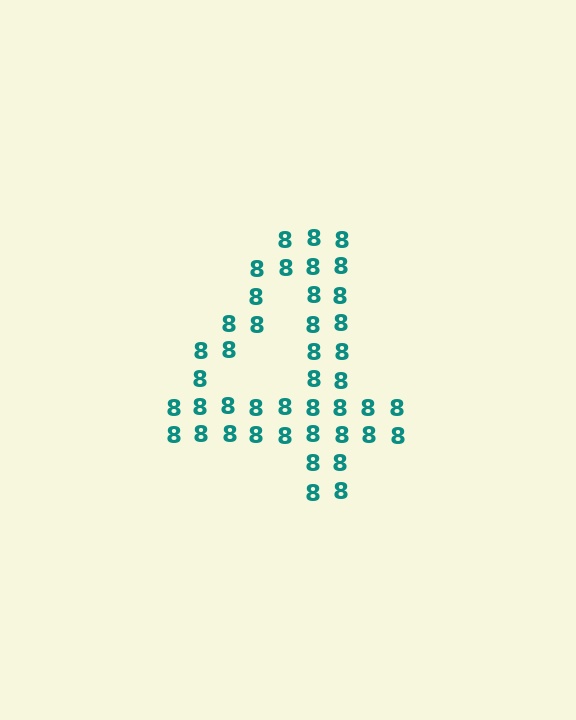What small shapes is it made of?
It is made of small digit 8's.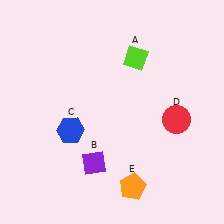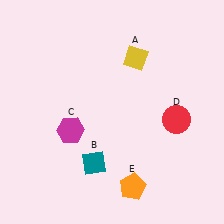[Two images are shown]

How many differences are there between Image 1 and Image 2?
There are 3 differences between the two images.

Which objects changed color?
A changed from lime to yellow. B changed from purple to teal. C changed from blue to magenta.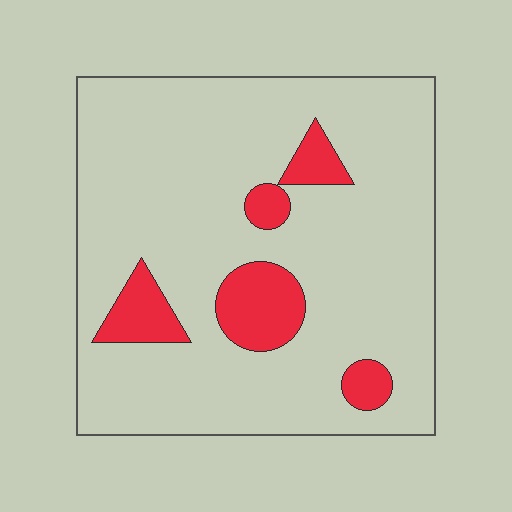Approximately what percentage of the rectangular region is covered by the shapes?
Approximately 15%.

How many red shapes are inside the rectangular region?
5.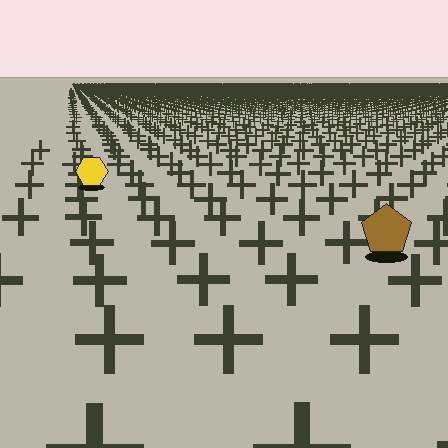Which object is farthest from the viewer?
The yellow hexagon is farthest from the viewer. It appears smaller and the ground texture around it is denser.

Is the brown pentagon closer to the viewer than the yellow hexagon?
Yes. The brown pentagon is closer — you can tell from the texture gradient: the ground texture is coarser near it.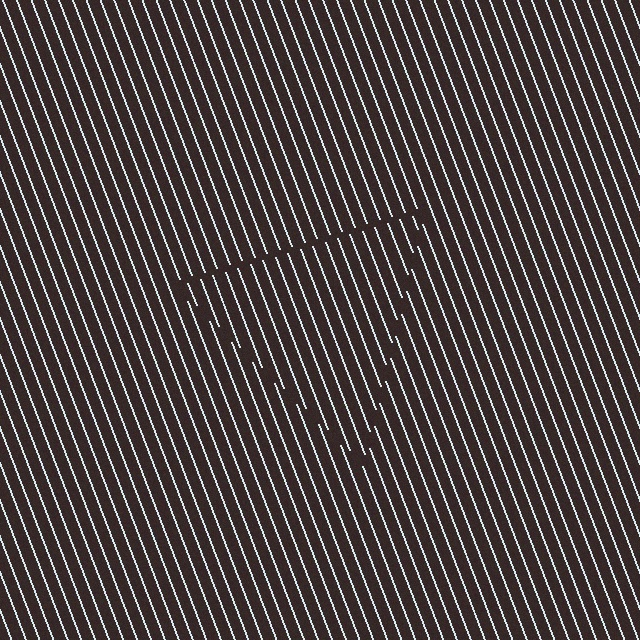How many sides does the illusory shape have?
3 sides — the line-ends trace a triangle.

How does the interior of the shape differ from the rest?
The interior of the shape contains the same grating, shifted by half a period — the contour is defined by the phase discontinuity where line-ends from the inner and outer gratings abut.